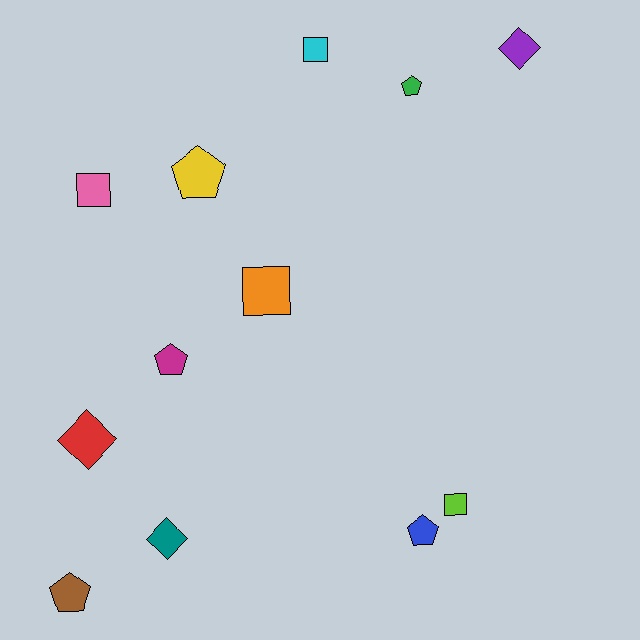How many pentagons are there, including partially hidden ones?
There are 5 pentagons.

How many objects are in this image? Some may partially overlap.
There are 12 objects.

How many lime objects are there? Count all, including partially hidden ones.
There is 1 lime object.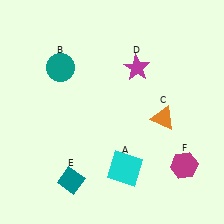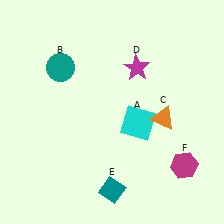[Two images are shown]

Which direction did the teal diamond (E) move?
The teal diamond (E) moved right.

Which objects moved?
The objects that moved are: the cyan square (A), the teal diamond (E).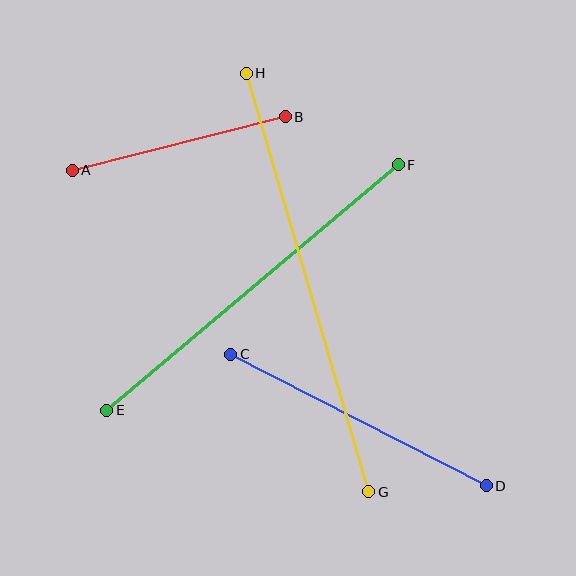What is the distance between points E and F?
The distance is approximately 381 pixels.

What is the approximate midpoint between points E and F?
The midpoint is at approximately (253, 287) pixels.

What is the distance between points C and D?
The distance is approximately 287 pixels.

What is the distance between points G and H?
The distance is approximately 436 pixels.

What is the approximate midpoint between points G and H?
The midpoint is at approximately (307, 282) pixels.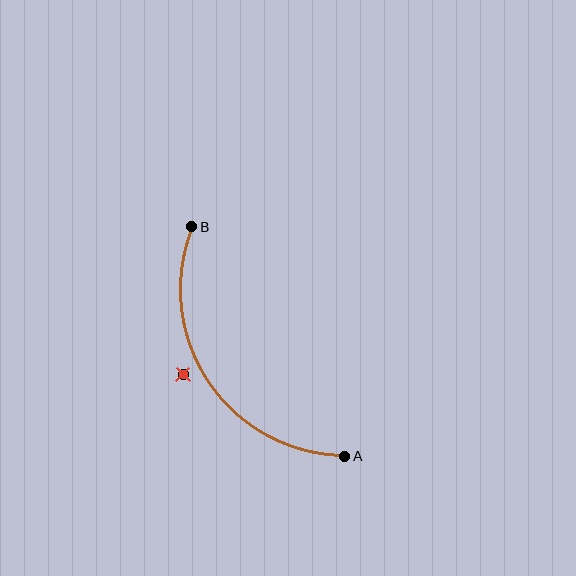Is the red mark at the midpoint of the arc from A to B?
No — the red mark does not lie on the arc at all. It sits slightly outside the curve.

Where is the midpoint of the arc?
The arc midpoint is the point on the curve farthest from the straight line joining A and B. It sits below and to the left of that line.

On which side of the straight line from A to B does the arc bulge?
The arc bulges below and to the left of the straight line connecting A and B.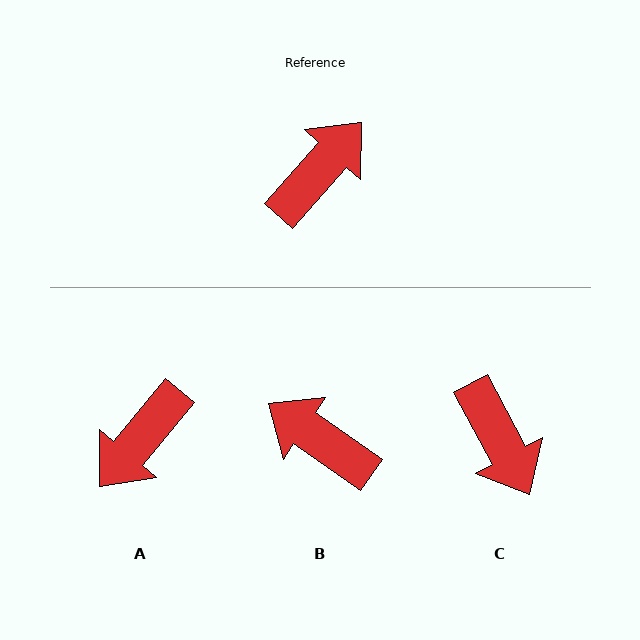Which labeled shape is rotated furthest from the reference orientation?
A, about 178 degrees away.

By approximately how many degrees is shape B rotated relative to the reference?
Approximately 97 degrees counter-clockwise.